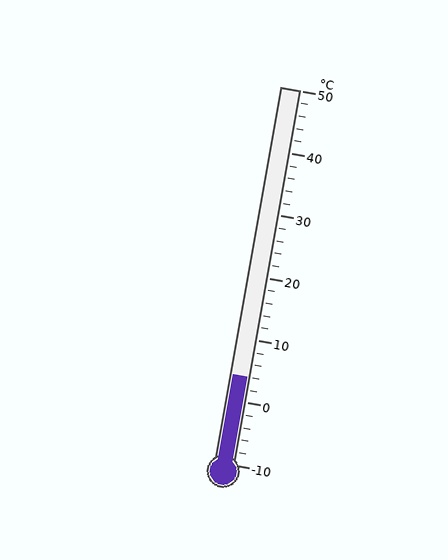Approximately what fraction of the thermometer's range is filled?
The thermometer is filled to approximately 25% of its range.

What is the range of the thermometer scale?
The thermometer scale ranges from -10°C to 50°C.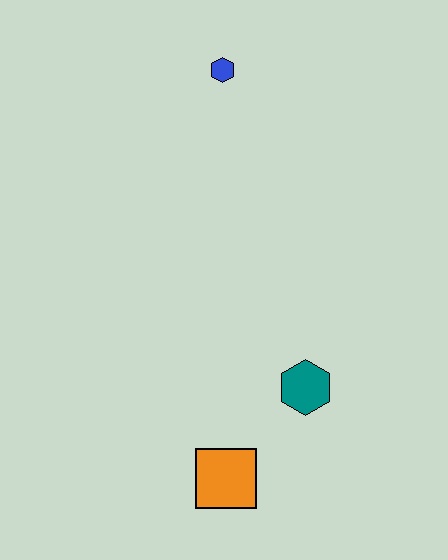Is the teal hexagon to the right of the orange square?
Yes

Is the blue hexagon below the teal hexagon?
No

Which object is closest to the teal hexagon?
The orange square is closest to the teal hexagon.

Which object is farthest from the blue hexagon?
The orange square is farthest from the blue hexagon.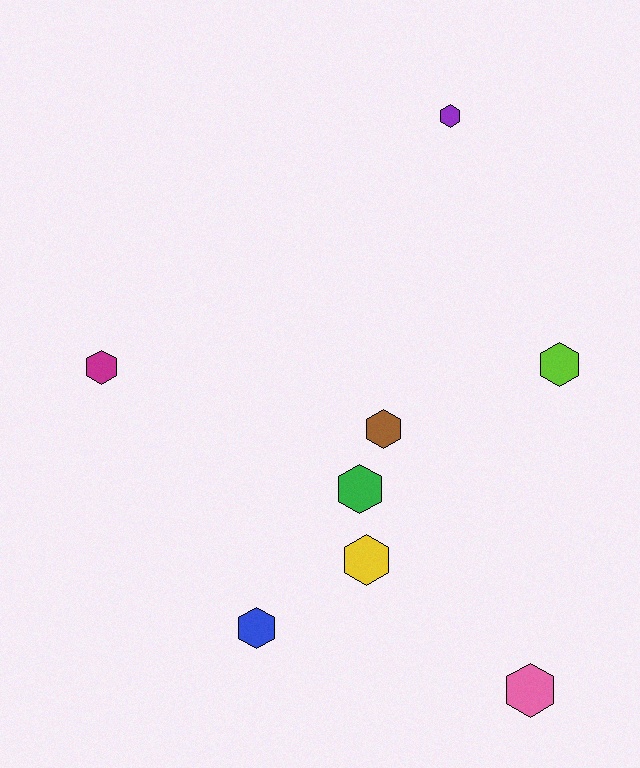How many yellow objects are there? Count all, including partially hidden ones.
There is 1 yellow object.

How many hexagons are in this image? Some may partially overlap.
There are 8 hexagons.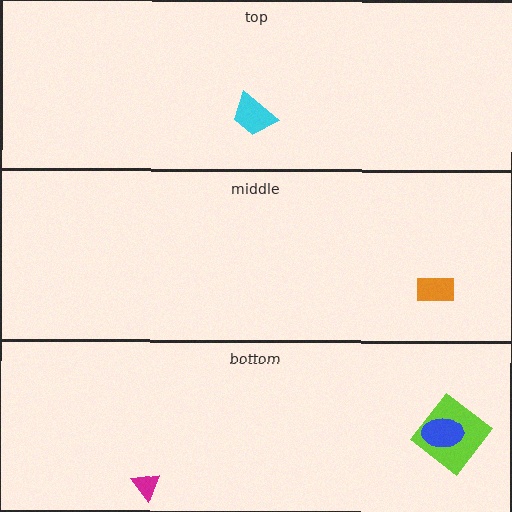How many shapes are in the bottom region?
3.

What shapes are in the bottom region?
The lime diamond, the blue ellipse, the magenta triangle.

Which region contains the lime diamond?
The bottom region.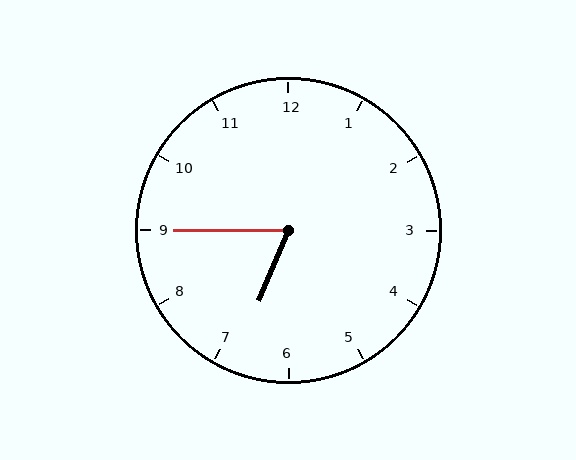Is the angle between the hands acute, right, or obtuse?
It is acute.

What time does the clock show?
6:45.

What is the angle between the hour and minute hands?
Approximately 68 degrees.